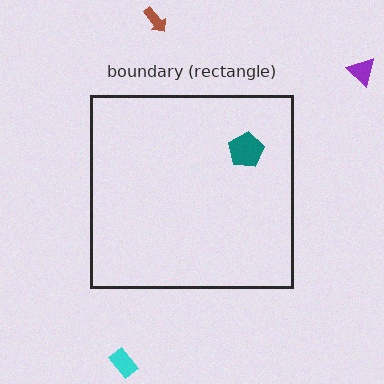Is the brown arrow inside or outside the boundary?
Outside.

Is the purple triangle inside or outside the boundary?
Outside.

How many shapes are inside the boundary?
1 inside, 3 outside.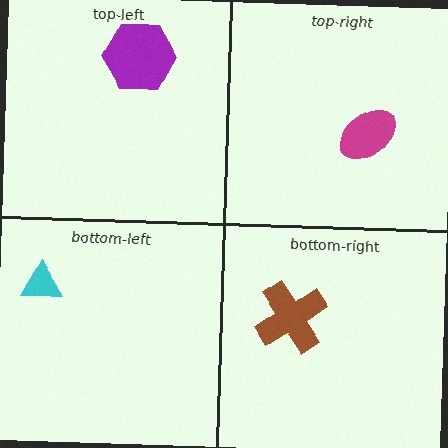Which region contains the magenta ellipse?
The top-right region.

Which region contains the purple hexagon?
The top-left region.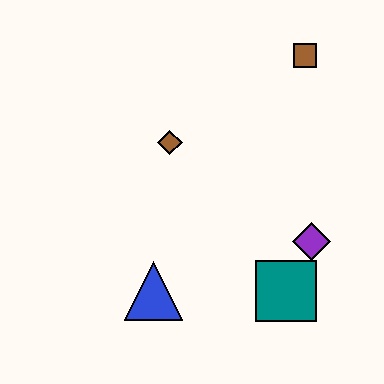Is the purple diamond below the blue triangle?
No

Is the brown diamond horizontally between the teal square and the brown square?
No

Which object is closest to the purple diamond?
The teal square is closest to the purple diamond.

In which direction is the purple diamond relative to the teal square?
The purple diamond is above the teal square.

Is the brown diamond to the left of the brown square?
Yes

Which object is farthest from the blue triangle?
The brown square is farthest from the blue triangle.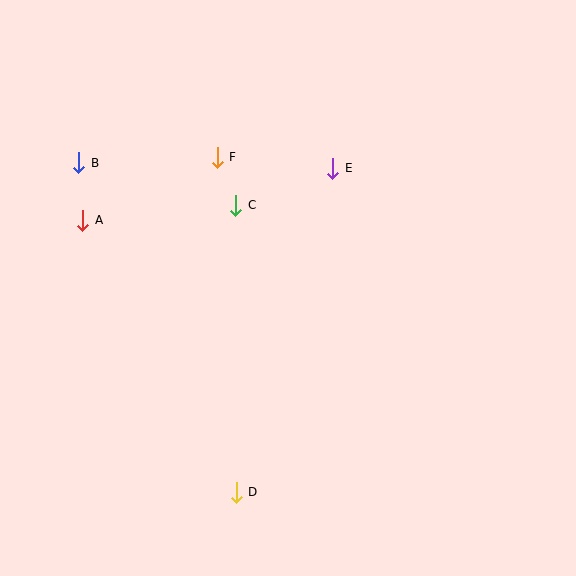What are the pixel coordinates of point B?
Point B is at (79, 163).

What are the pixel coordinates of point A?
Point A is at (83, 220).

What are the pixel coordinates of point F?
Point F is at (217, 157).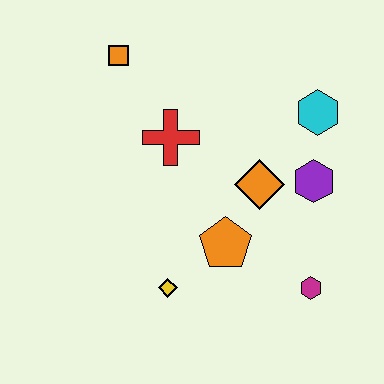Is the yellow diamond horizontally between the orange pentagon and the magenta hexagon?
No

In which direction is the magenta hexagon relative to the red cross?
The magenta hexagon is below the red cross.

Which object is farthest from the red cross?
The magenta hexagon is farthest from the red cross.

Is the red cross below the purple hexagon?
No